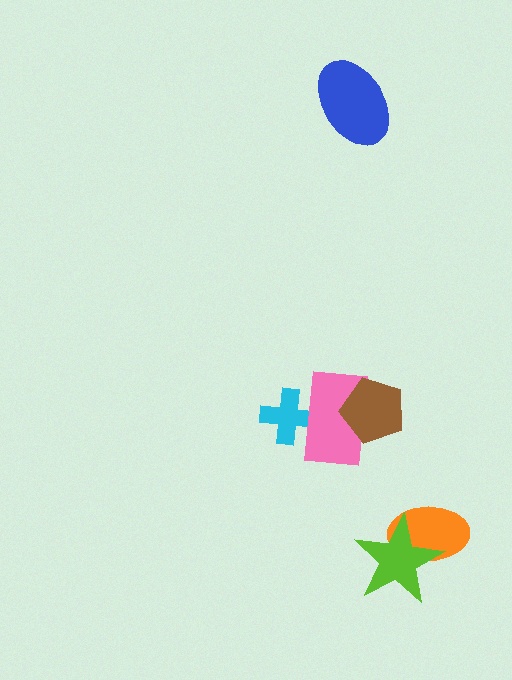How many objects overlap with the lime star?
1 object overlaps with the lime star.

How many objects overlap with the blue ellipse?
0 objects overlap with the blue ellipse.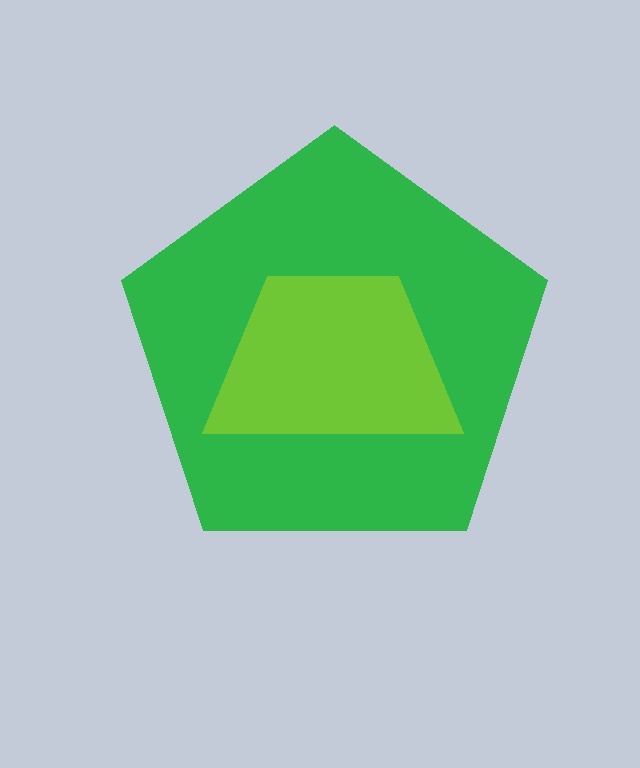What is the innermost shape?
The lime trapezoid.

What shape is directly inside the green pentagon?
The lime trapezoid.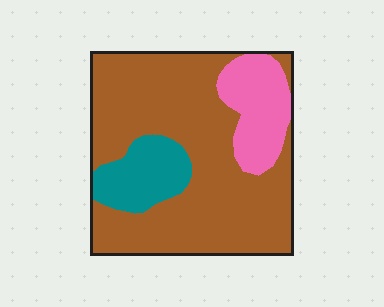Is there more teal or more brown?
Brown.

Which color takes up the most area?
Brown, at roughly 70%.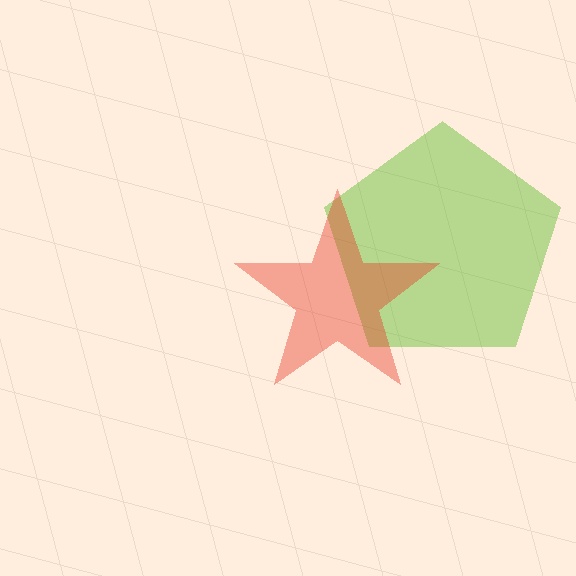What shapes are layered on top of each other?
The layered shapes are: a lime pentagon, a red star.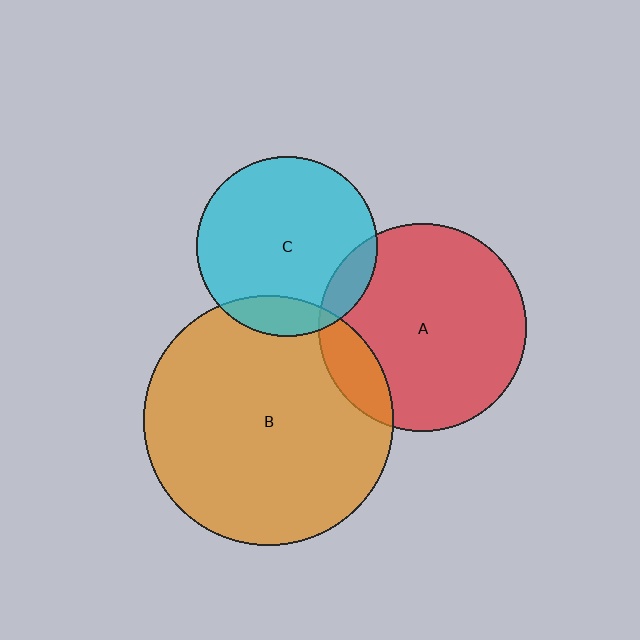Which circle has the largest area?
Circle B (orange).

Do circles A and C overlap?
Yes.